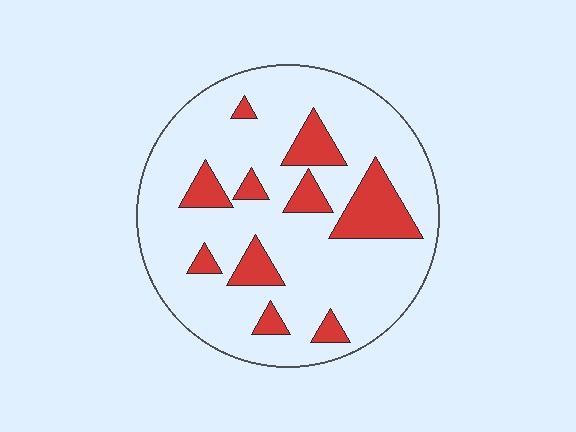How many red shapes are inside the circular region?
10.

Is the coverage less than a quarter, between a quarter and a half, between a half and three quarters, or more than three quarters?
Less than a quarter.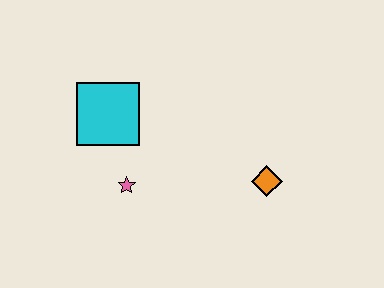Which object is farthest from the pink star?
The orange diamond is farthest from the pink star.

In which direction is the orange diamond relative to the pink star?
The orange diamond is to the right of the pink star.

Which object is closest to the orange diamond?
The pink star is closest to the orange diamond.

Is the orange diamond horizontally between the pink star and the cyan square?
No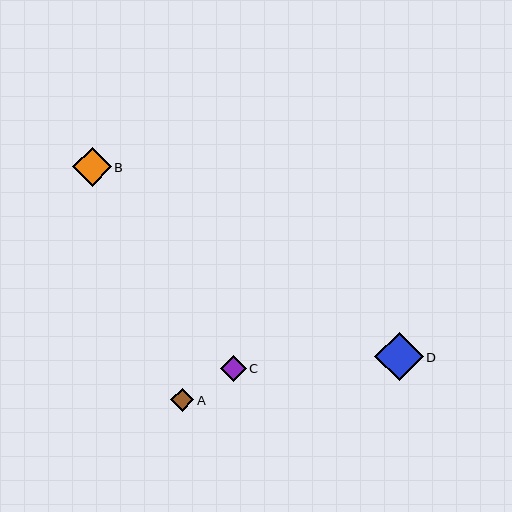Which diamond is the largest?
Diamond D is the largest with a size of approximately 48 pixels.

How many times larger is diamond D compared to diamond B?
Diamond D is approximately 1.3 times the size of diamond B.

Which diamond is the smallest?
Diamond A is the smallest with a size of approximately 23 pixels.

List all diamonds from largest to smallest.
From largest to smallest: D, B, C, A.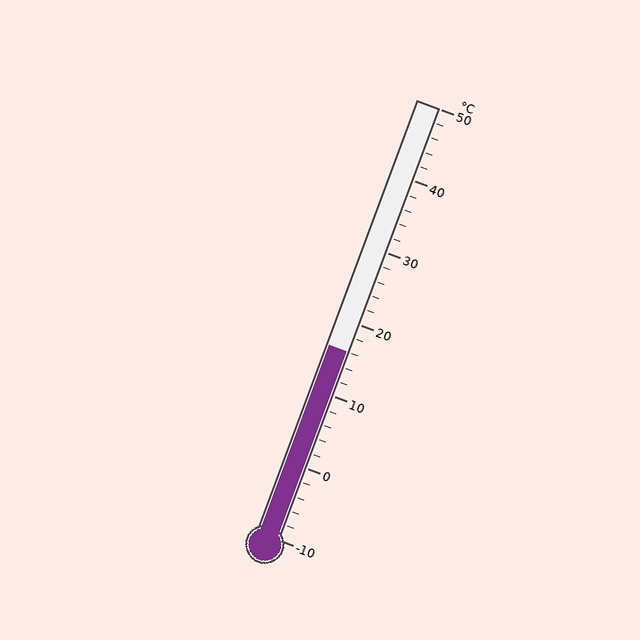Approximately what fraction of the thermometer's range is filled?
The thermometer is filled to approximately 45% of its range.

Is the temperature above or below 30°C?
The temperature is below 30°C.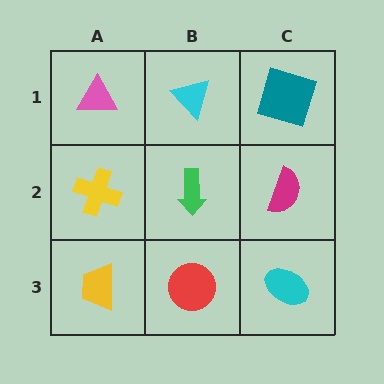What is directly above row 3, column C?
A magenta semicircle.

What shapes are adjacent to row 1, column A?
A yellow cross (row 2, column A), a cyan triangle (row 1, column B).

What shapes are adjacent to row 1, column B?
A green arrow (row 2, column B), a pink triangle (row 1, column A), a teal square (row 1, column C).